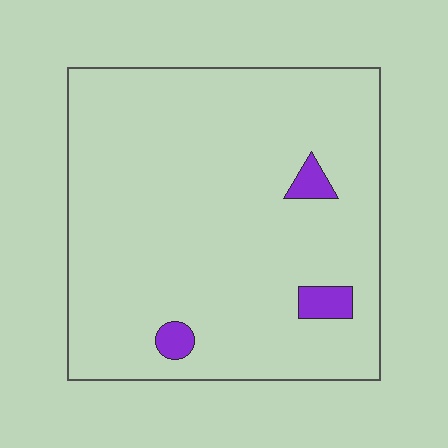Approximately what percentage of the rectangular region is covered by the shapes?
Approximately 5%.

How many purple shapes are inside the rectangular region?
3.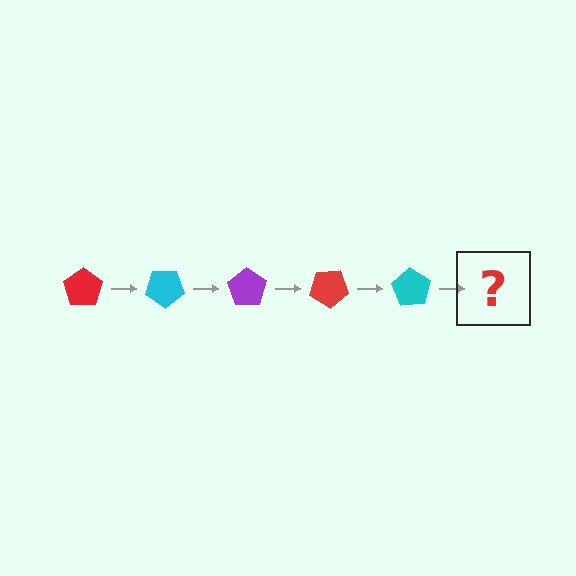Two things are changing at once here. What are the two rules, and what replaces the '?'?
The two rules are that it rotates 35 degrees each step and the color cycles through red, cyan, and purple. The '?' should be a purple pentagon, rotated 175 degrees from the start.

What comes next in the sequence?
The next element should be a purple pentagon, rotated 175 degrees from the start.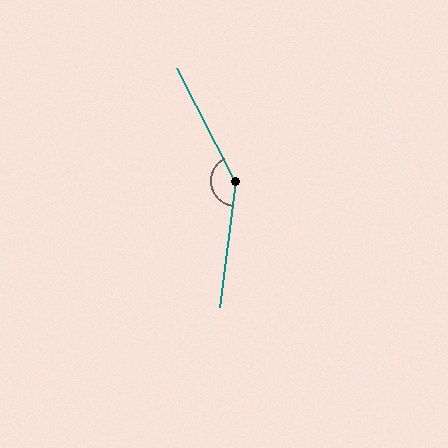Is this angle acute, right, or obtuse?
It is obtuse.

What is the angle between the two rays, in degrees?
Approximately 145 degrees.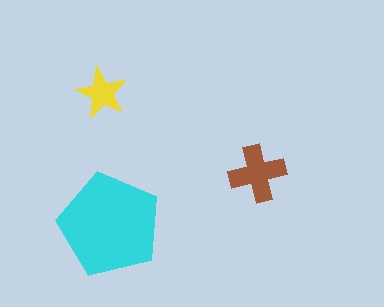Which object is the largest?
The cyan pentagon.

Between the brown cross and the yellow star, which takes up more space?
The brown cross.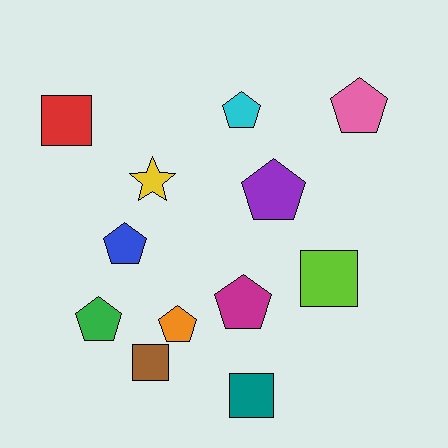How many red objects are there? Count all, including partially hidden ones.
There is 1 red object.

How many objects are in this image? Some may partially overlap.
There are 12 objects.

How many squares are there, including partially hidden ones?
There are 4 squares.